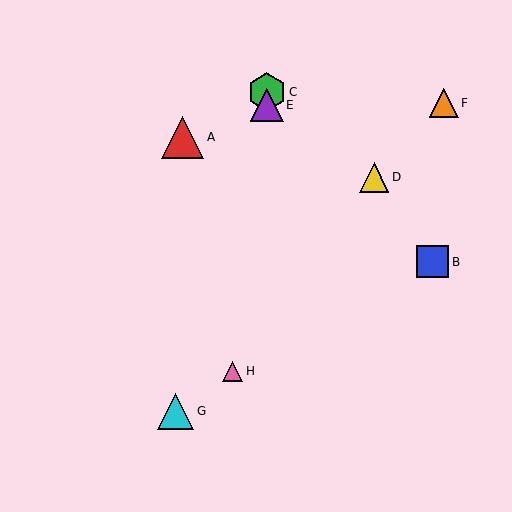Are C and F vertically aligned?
No, C is at x≈267 and F is at x≈444.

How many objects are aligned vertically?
2 objects (C, E) are aligned vertically.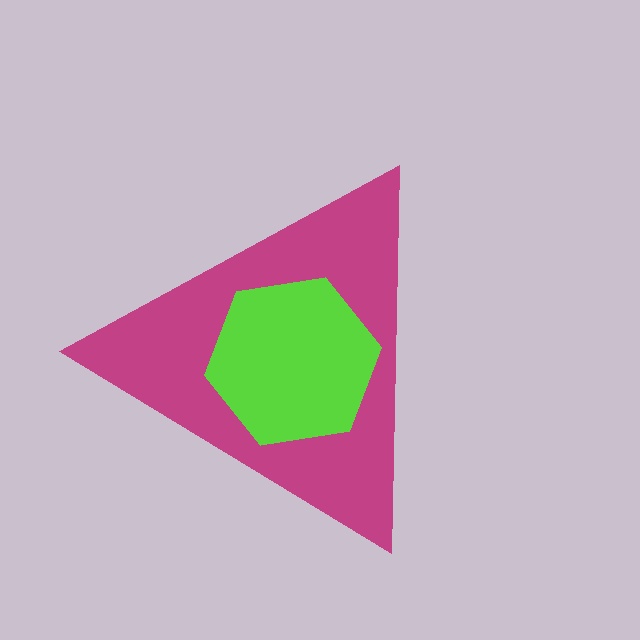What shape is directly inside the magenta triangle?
The lime hexagon.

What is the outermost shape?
The magenta triangle.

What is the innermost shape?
The lime hexagon.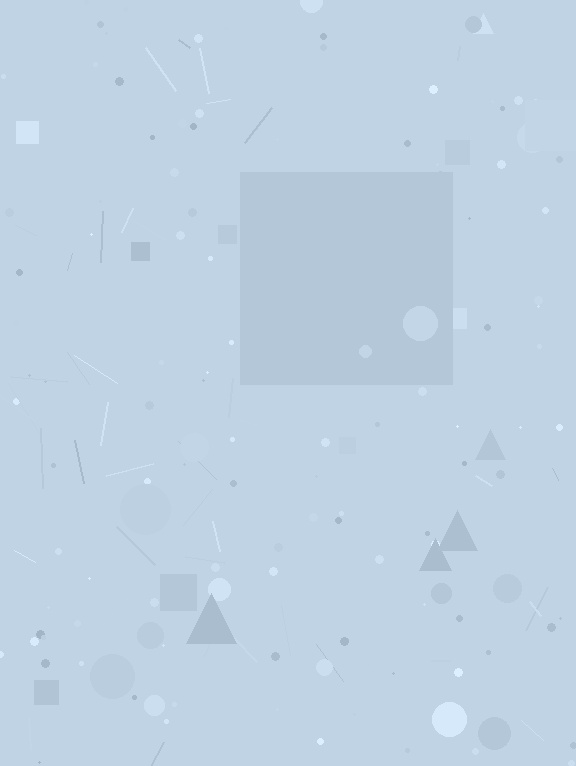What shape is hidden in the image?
A square is hidden in the image.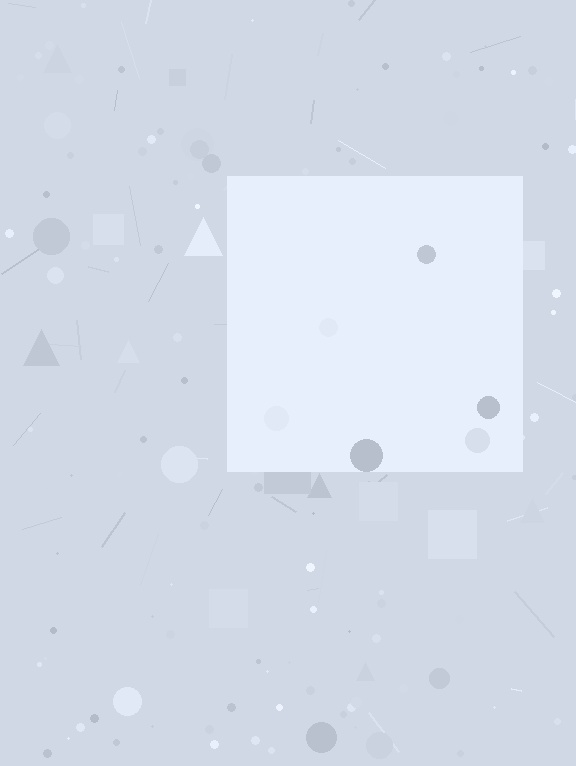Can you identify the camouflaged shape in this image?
The camouflaged shape is a square.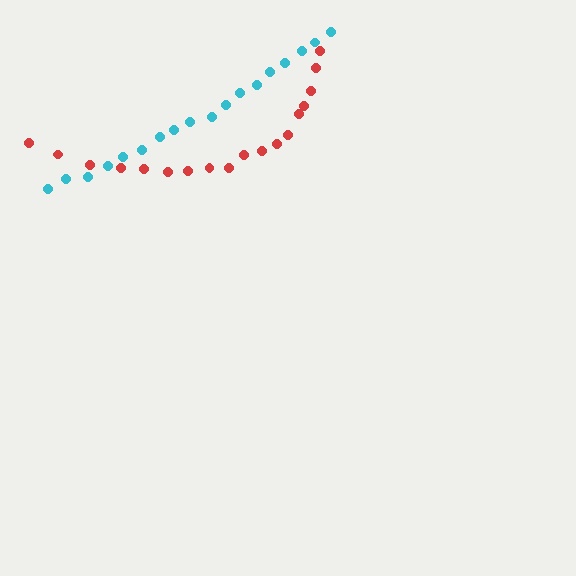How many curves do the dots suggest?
There are 2 distinct paths.